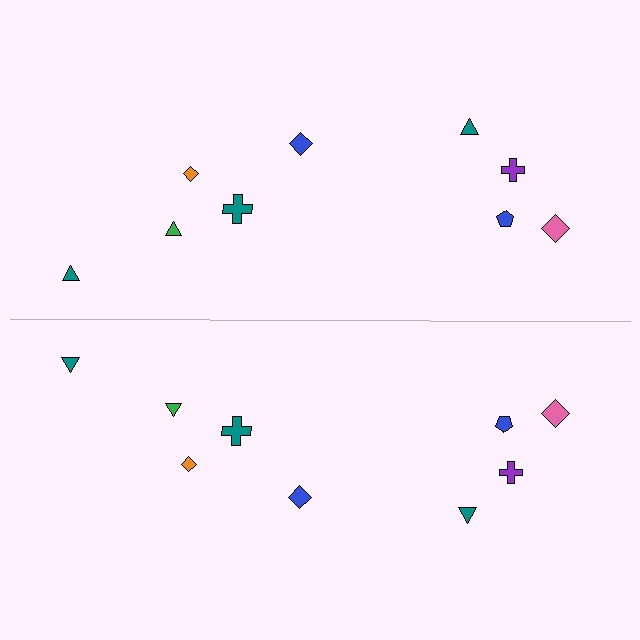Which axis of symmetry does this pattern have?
The pattern has a horizontal axis of symmetry running through the center of the image.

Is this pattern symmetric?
Yes, this pattern has bilateral (reflection) symmetry.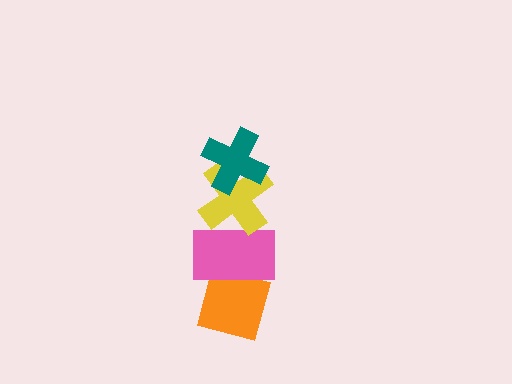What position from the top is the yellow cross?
The yellow cross is 2nd from the top.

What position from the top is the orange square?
The orange square is 4th from the top.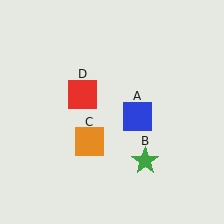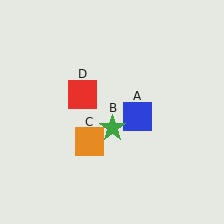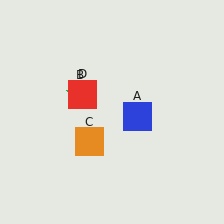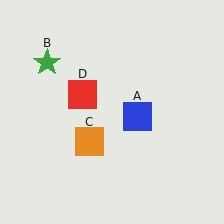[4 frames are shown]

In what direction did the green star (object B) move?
The green star (object B) moved up and to the left.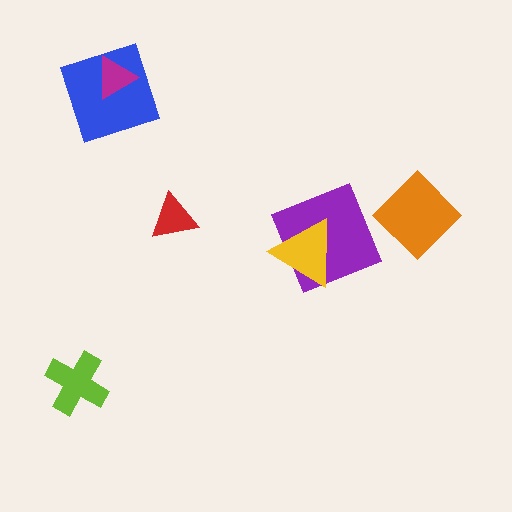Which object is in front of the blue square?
The magenta triangle is in front of the blue square.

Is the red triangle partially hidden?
No, no other shape covers it.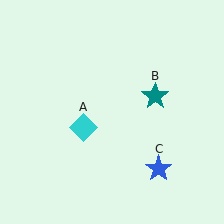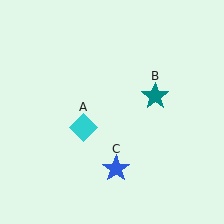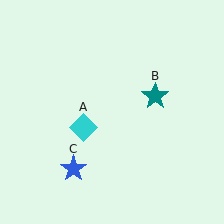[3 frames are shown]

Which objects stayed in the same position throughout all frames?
Cyan diamond (object A) and teal star (object B) remained stationary.